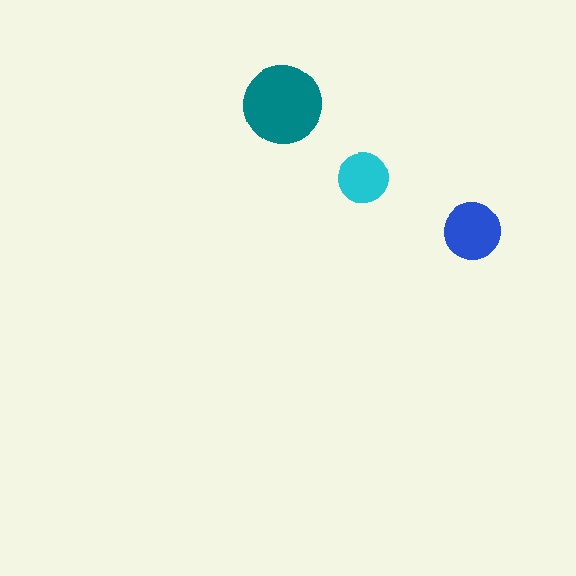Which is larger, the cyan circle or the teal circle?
The teal one.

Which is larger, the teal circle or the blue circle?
The teal one.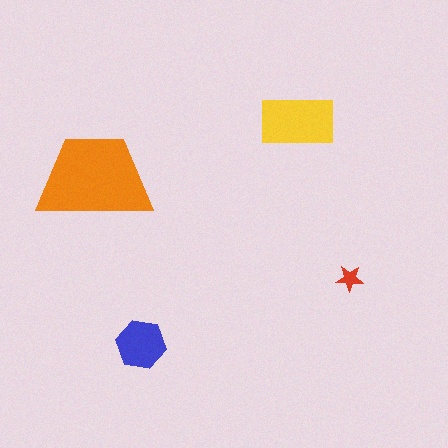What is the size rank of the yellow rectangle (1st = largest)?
2nd.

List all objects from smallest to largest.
The red star, the blue hexagon, the yellow rectangle, the orange trapezoid.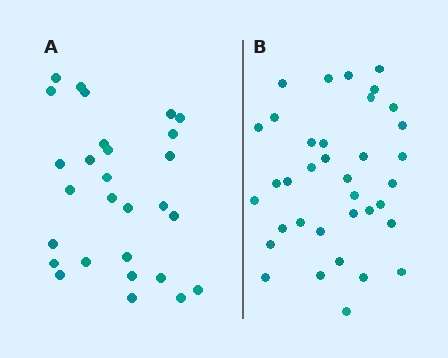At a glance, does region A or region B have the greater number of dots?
Region B (the right region) has more dots.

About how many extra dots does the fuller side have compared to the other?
Region B has roughly 8 or so more dots than region A.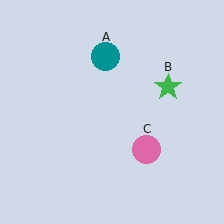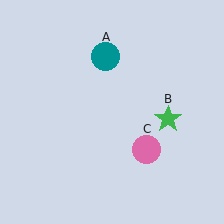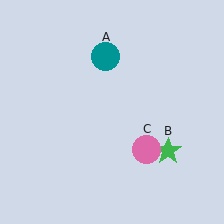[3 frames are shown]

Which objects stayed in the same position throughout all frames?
Teal circle (object A) and pink circle (object C) remained stationary.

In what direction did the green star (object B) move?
The green star (object B) moved down.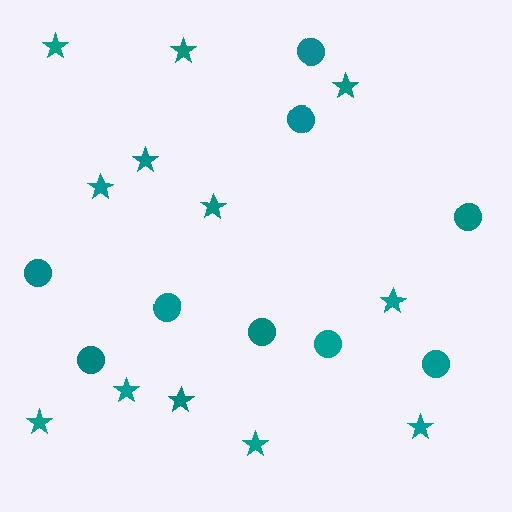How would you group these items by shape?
There are 2 groups: one group of stars (12) and one group of circles (9).